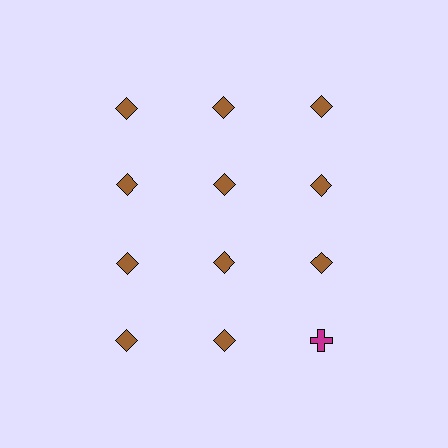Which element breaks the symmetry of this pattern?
The magenta cross in the fourth row, center column breaks the symmetry. All other shapes are brown diamonds.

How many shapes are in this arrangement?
There are 12 shapes arranged in a grid pattern.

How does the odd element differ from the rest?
It differs in both color (magenta instead of brown) and shape (cross instead of diamond).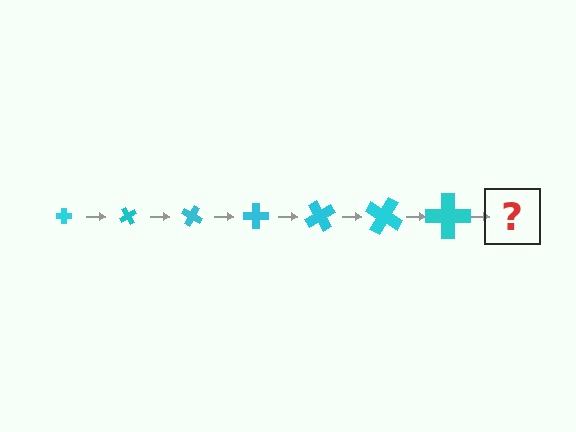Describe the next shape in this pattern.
It should be a cross, larger than the previous one and rotated 420 degrees from the start.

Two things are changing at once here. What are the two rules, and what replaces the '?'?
The two rules are that the cross grows larger each step and it rotates 60 degrees each step. The '?' should be a cross, larger than the previous one and rotated 420 degrees from the start.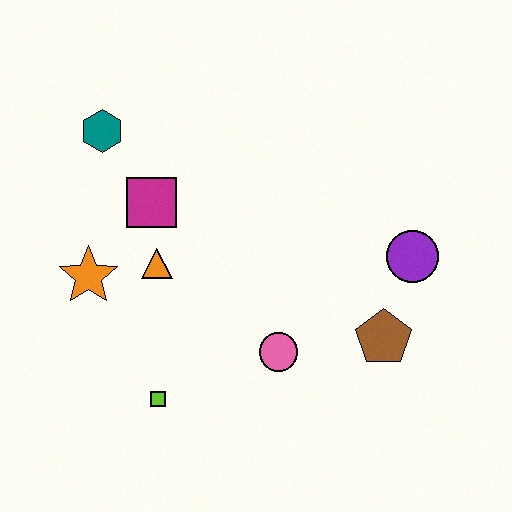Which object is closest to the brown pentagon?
The purple circle is closest to the brown pentagon.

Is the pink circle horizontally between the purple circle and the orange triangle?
Yes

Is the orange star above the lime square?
Yes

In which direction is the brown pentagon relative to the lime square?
The brown pentagon is to the right of the lime square.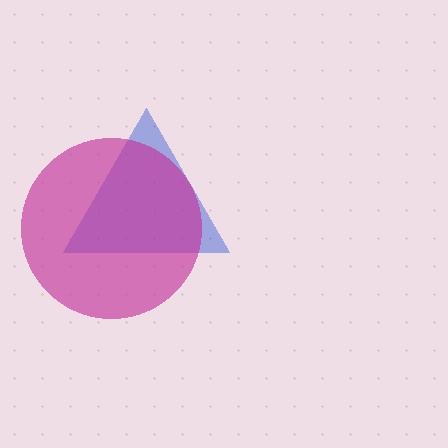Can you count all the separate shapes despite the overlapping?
Yes, there are 2 separate shapes.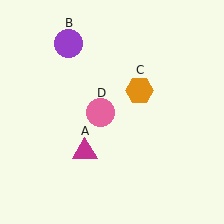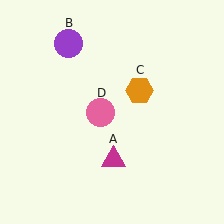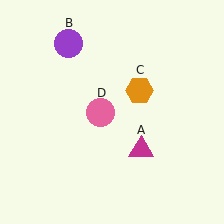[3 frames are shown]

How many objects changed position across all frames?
1 object changed position: magenta triangle (object A).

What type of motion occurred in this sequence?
The magenta triangle (object A) rotated counterclockwise around the center of the scene.